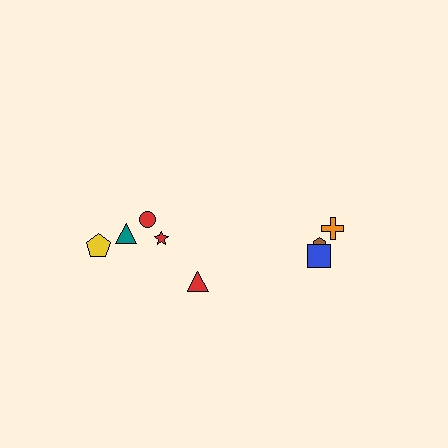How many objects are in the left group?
There are 5 objects.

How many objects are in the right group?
There are 3 objects.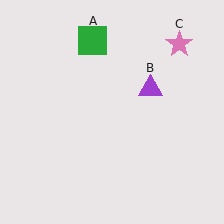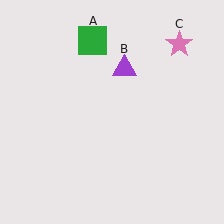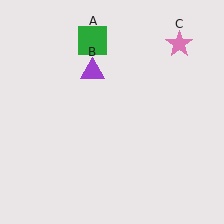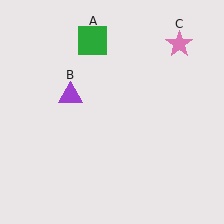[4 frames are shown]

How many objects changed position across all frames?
1 object changed position: purple triangle (object B).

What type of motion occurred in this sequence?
The purple triangle (object B) rotated counterclockwise around the center of the scene.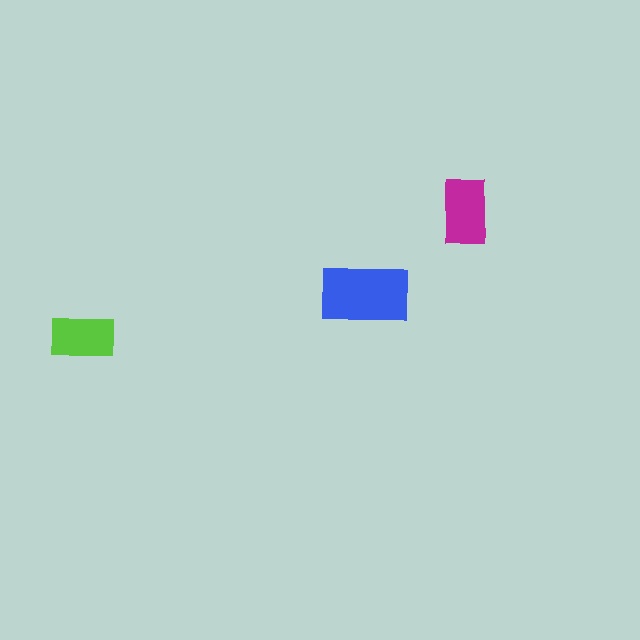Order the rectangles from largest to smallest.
the blue one, the magenta one, the lime one.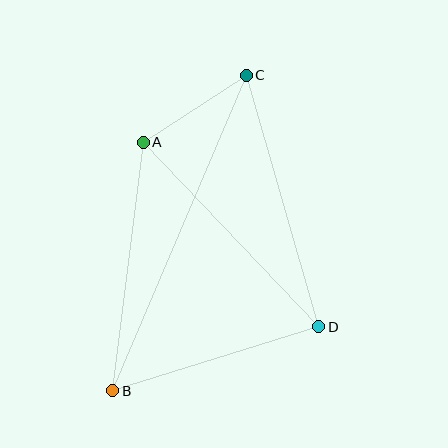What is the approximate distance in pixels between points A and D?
The distance between A and D is approximately 254 pixels.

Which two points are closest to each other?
Points A and C are closest to each other.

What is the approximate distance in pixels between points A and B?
The distance between A and B is approximately 250 pixels.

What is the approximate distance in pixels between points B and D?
The distance between B and D is approximately 216 pixels.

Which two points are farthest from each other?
Points B and C are farthest from each other.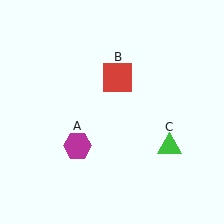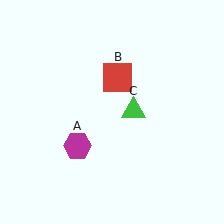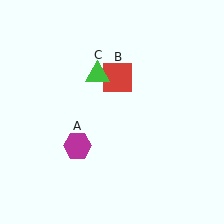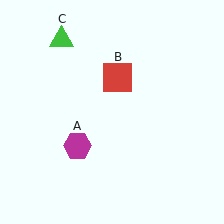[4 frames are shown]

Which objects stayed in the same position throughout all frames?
Magenta hexagon (object A) and red square (object B) remained stationary.